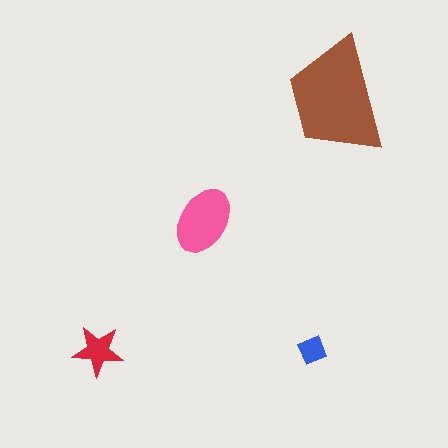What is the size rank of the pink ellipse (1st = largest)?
2nd.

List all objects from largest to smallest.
The brown trapezoid, the pink ellipse, the red star, the blue diamond.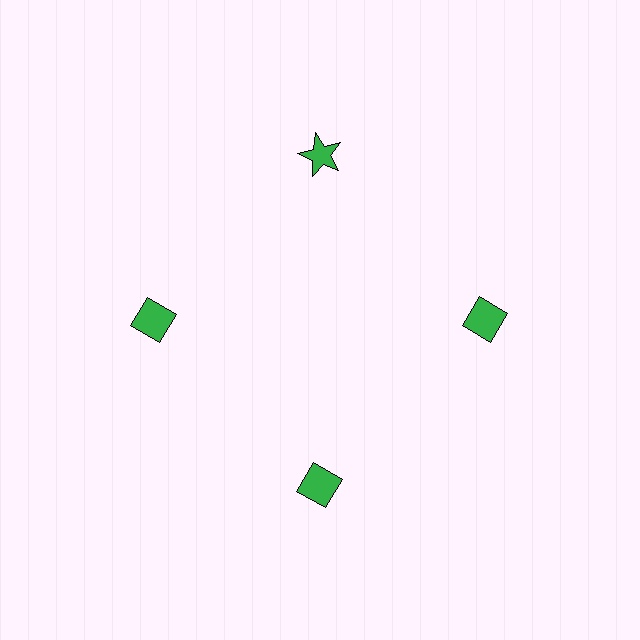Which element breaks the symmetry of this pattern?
The green star at roughly the 12 o'clock position breaks the symmetry. All other shapes are green diamonds.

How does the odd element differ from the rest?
It has a different shape: star instead of diamond.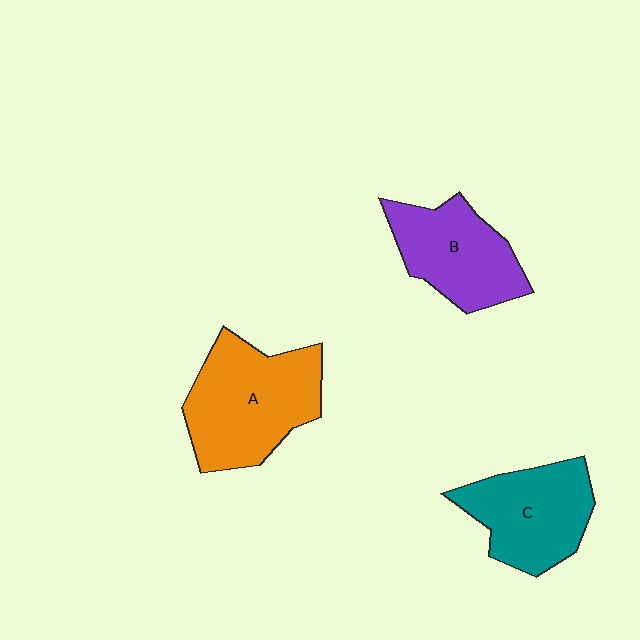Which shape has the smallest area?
Shape B (purple).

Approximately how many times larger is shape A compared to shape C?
Approximately 1.3 times.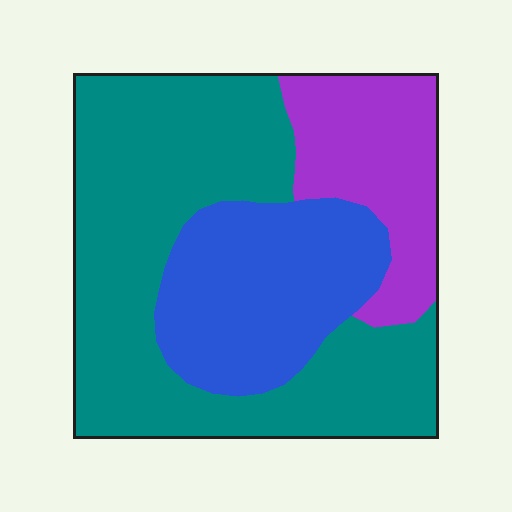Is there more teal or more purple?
Teal.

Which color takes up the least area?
Purple, at roughly 20%.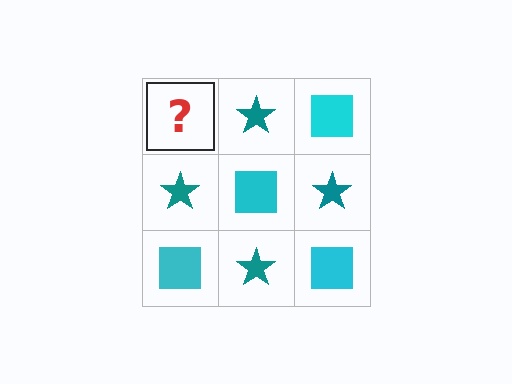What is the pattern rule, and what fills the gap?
The rule is that it alternates cyan square and teal star in a checkerboard pattern. The gap should be filled with a cyan square.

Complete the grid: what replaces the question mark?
The question mark should be replaced with a cyan square.